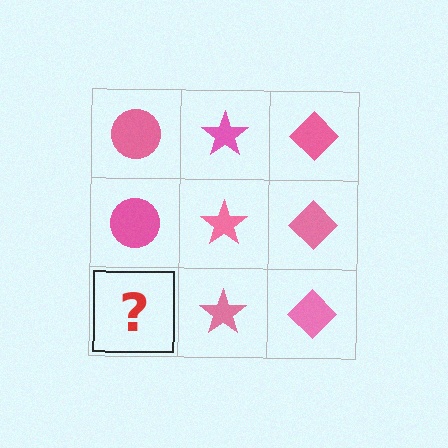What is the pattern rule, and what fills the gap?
The rule is that each column has a consistent shape. The gap should be filled with a pink circle.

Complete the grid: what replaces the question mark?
The question mark should be replaced with a pink circle.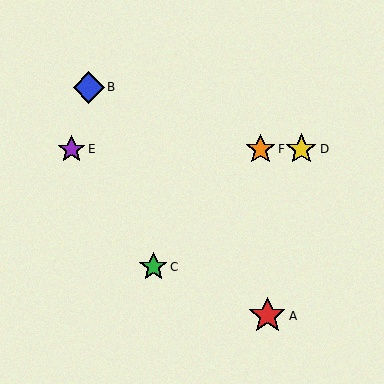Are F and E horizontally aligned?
Yes, both are at y≈149.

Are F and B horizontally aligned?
No, F is at y≈149 and B is at y≈87.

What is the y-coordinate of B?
Object B is at y≈87.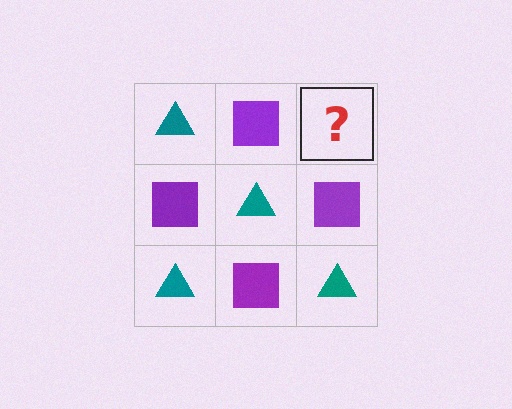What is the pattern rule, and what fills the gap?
The rule is that it alternates teal triangle and purple square in a checkerboard pattern. The gap should be filled with a teal triangle.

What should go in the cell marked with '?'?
The missing cell should contain a teal triangle.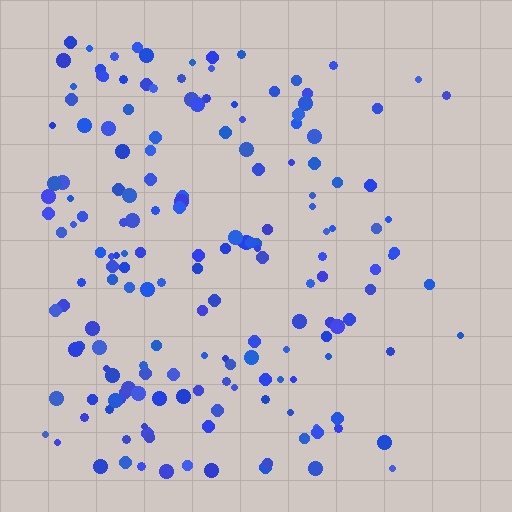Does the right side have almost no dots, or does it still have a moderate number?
Still a moderate number, just noticeably fewer than the left.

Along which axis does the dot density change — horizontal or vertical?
Horizontal.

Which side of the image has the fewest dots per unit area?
The right.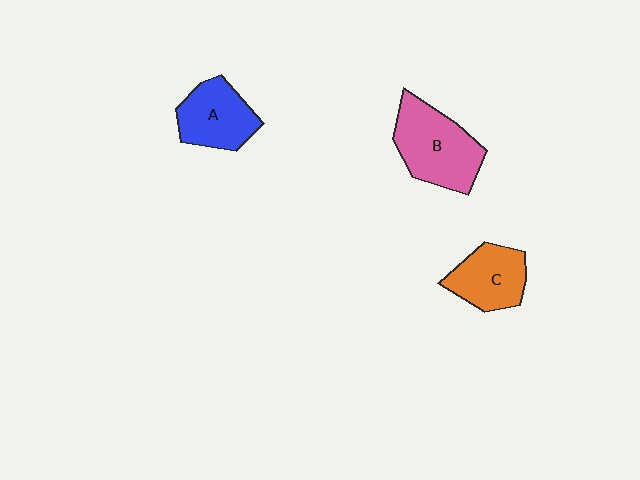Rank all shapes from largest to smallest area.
From largest to smallest: B (pink), A (blue), C (orange).